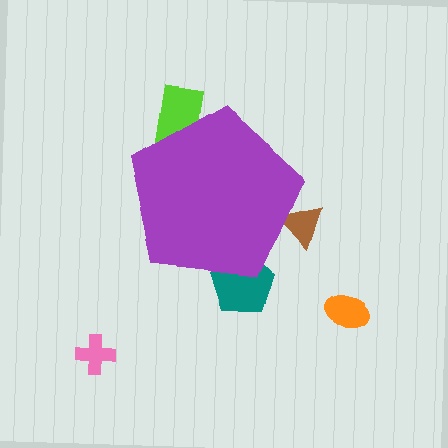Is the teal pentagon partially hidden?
Yes, the teal pentagon is partially hidden behind the purple pentagon.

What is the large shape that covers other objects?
A purple pentagon.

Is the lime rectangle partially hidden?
Yes, the lime rectangle is partially hidden behind the purple pentagon.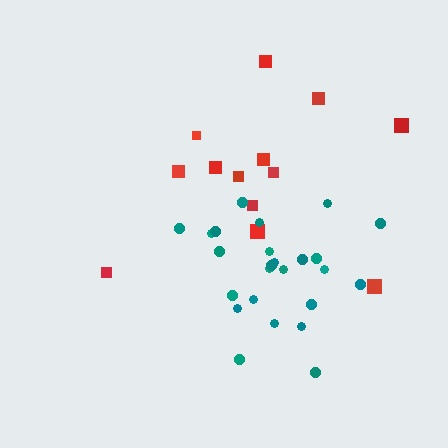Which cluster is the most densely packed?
Teal.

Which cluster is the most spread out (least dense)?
Red.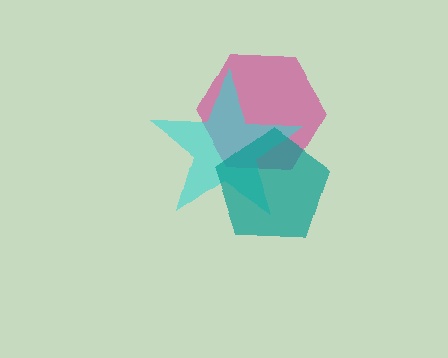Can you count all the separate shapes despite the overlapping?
Yes, there are 3 separate shapes.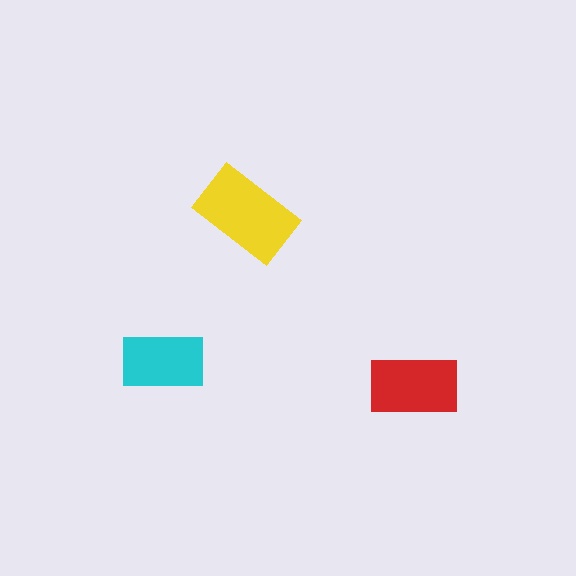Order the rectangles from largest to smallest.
the yellow one, the red one, the cyan one.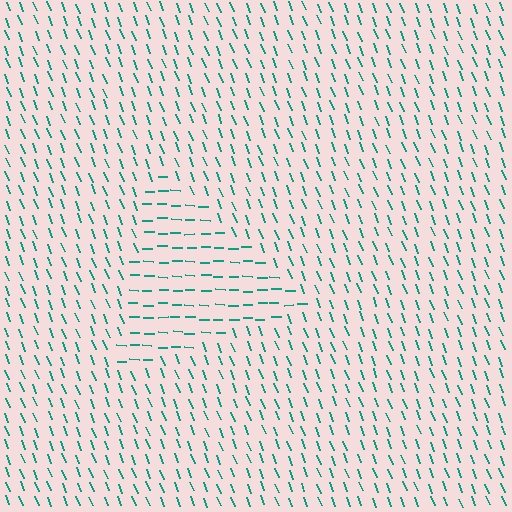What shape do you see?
I see a triangle.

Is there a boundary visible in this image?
Yes, there is a texture boundary formed by a change in line orientation.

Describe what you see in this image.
The image is filled with small teal line segments. A triangle region in the image has lines oriented differently from the surrounding lines, creating a visible texture boundary.